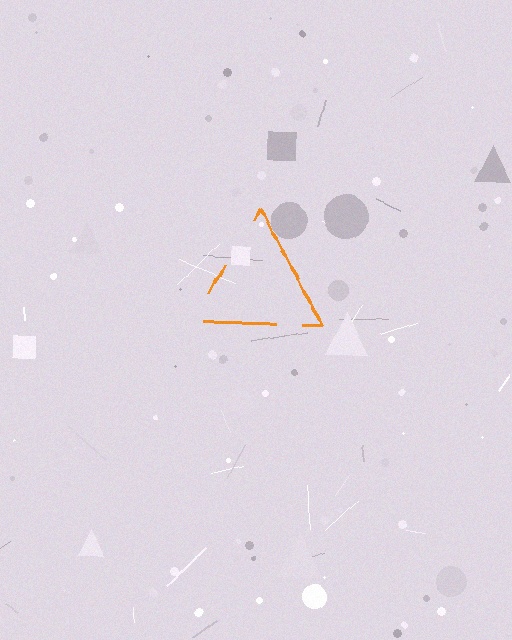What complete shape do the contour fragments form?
The contour fragments form a triangle.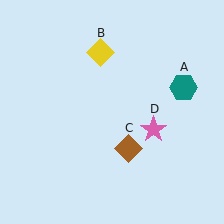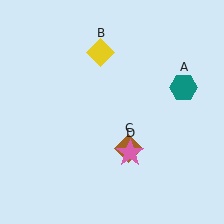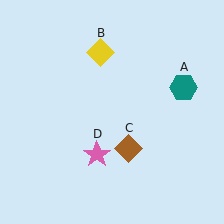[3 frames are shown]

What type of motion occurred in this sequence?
The pink star (object D) rotated clockwise around the center of the scene.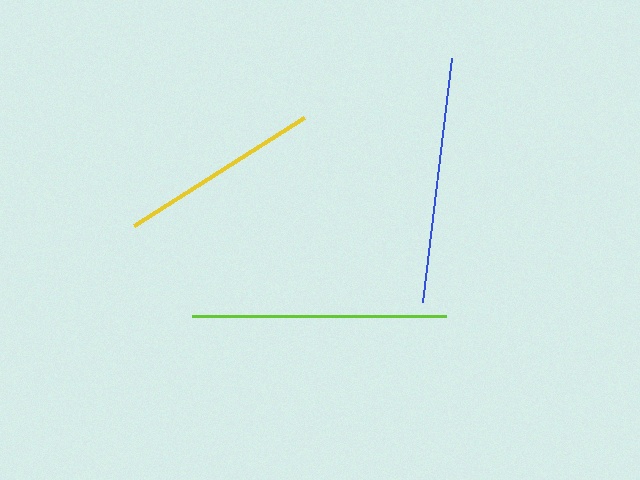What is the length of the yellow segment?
The yellow segment is approximately 202 pixels long.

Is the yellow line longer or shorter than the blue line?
The blue line is longer than the yellow line.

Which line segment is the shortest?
The yellow line is the shortest at approximately 202 pixels.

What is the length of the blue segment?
The blue segment is approximately 246 pixels long.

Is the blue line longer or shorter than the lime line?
The lime line is longer than the blue line.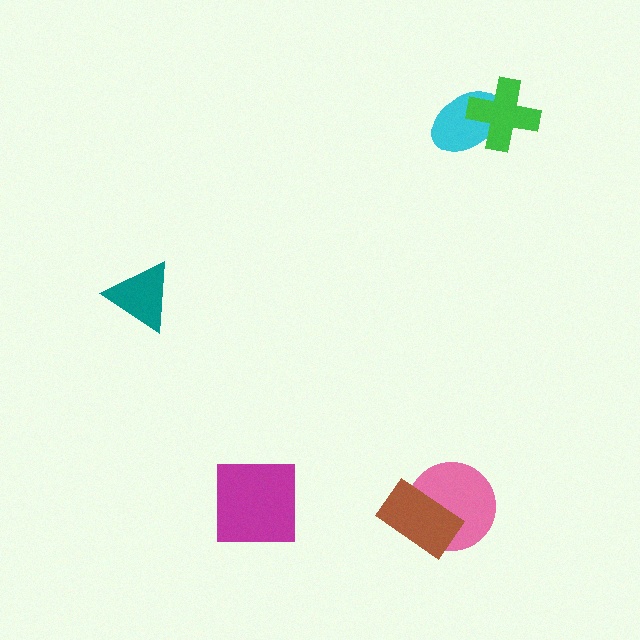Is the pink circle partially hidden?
Yes, it is partially covered by another shape.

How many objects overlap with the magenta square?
0 objects overlap with the magenta square.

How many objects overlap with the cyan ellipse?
1 object overlaps with the cyan ellipse.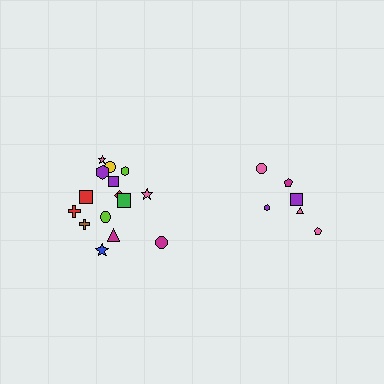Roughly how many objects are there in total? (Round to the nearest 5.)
Roughly 20 objects in total.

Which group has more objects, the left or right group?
The left group.